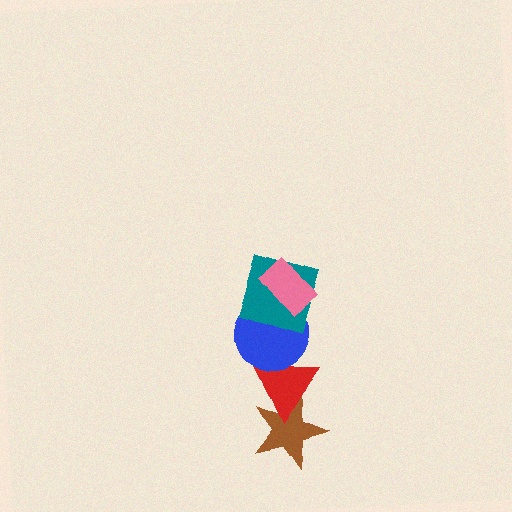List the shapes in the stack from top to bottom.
From top to bottom: the pink rectangle, the teal square, the blue circle, the red triangle, the brown star.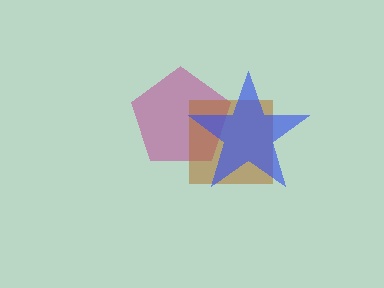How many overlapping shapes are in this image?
There are 3 overlapping shapes in the image.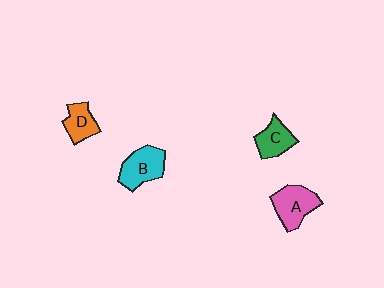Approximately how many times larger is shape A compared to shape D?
Approximately 1.5 times.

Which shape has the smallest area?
Shape D (orange).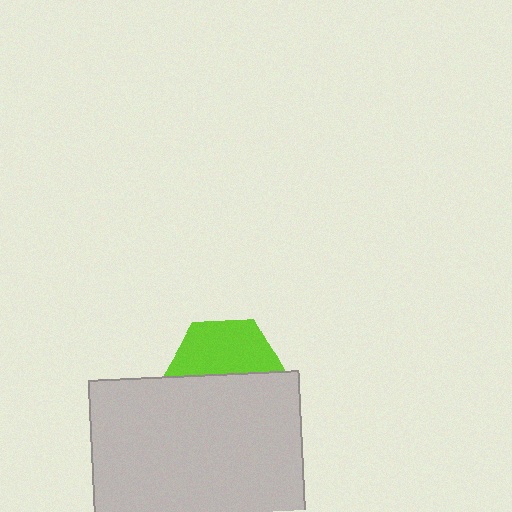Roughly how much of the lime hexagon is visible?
About half of it is visible (roughly 49%).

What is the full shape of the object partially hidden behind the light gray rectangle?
The partially hidden object is a lime hexagon.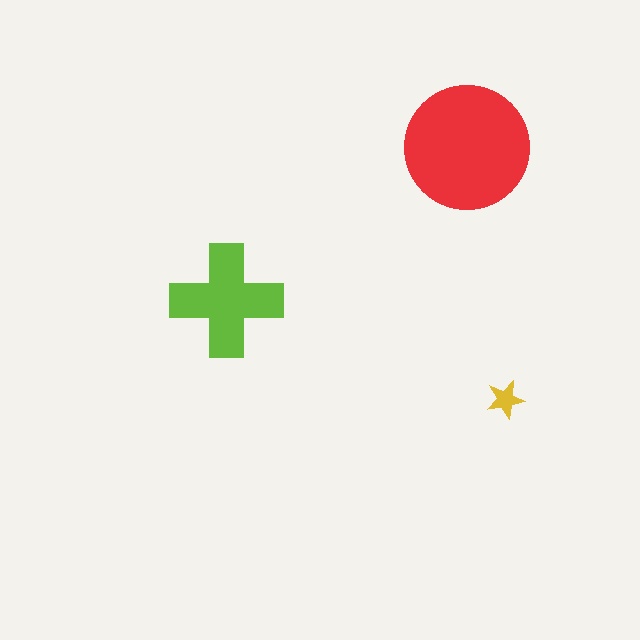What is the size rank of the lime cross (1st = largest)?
2nd.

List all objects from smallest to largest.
The yellow star, the lime cross, the red circle.